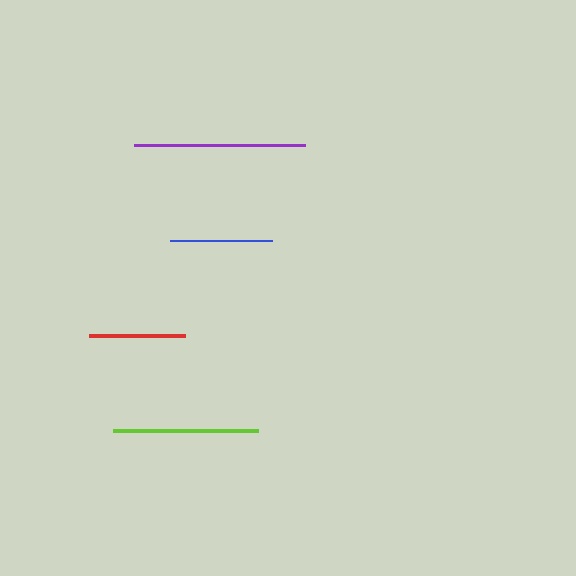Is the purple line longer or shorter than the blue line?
The purple line is longer than the blue line.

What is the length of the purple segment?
The purple segment is approximately 171 pixels long.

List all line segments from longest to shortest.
From longest to shortest: purple, lime, blue, red.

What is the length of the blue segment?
The blue segment is approximately 102 pixels long.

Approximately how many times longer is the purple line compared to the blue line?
The purple line is approximately 1.7 times the length of the blue line.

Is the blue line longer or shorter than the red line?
The blue line is longer than the red line.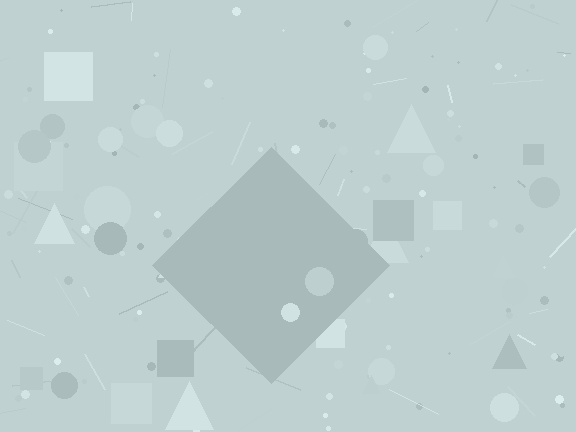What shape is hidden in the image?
A diamond is hidden in the image.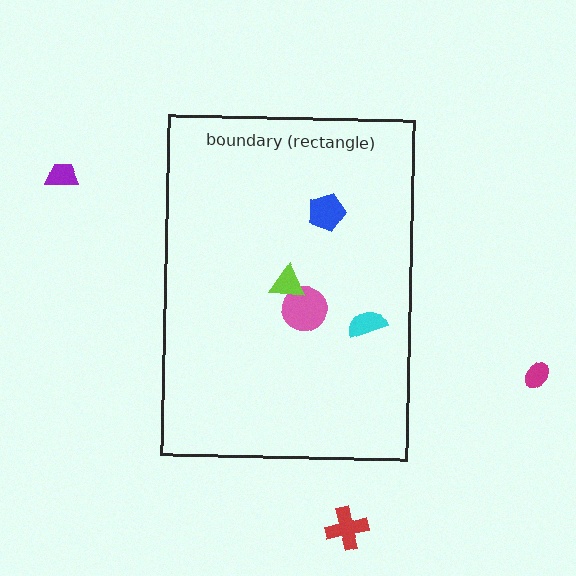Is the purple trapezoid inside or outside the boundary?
Outside.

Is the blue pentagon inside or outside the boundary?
Inside.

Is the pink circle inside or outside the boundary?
Inside.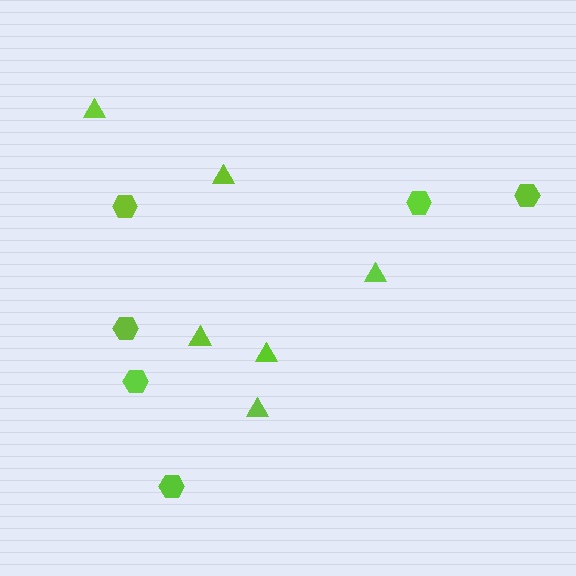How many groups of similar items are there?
There are 2 groups: one group of triangles (6) and one group of hexagons (6).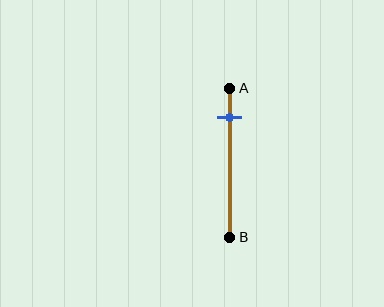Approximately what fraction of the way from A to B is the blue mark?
The blue mark is approximately 20% of the way from A to B.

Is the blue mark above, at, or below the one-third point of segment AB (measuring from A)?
The blue mark is above the one-third point of segment AB.